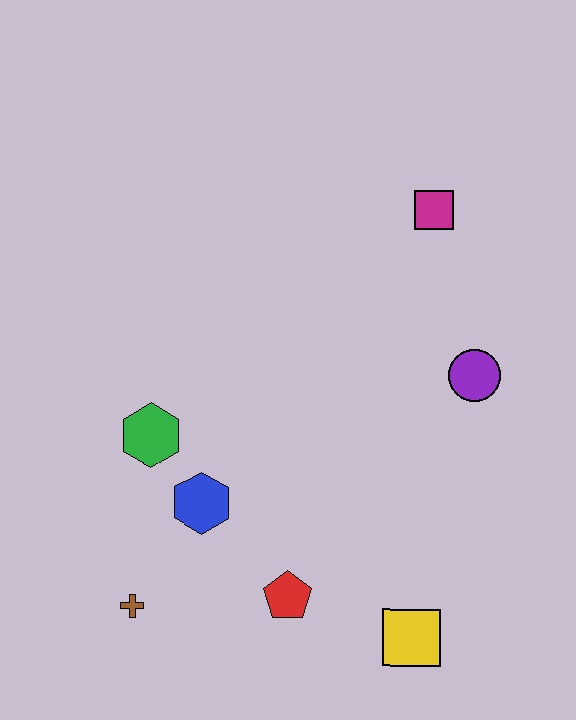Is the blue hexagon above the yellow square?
Yes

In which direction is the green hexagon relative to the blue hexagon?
The green hexagon is above the blue hexagon.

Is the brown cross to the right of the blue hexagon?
No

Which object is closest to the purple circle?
The magenta square is closest to the purple circle.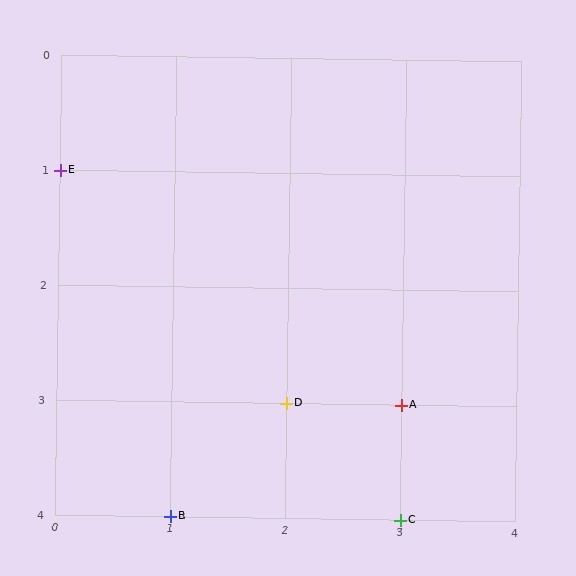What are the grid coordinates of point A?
Point A is at grid coordinates (3, 3).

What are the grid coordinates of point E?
Point E is at grid coordinates (0, 1).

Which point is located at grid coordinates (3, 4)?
Point C is at (3, 4).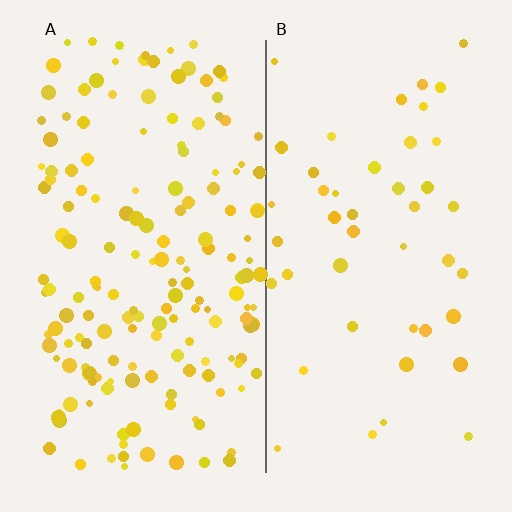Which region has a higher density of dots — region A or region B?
A (the left).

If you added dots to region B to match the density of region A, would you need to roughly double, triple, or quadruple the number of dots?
Approximately quadruple.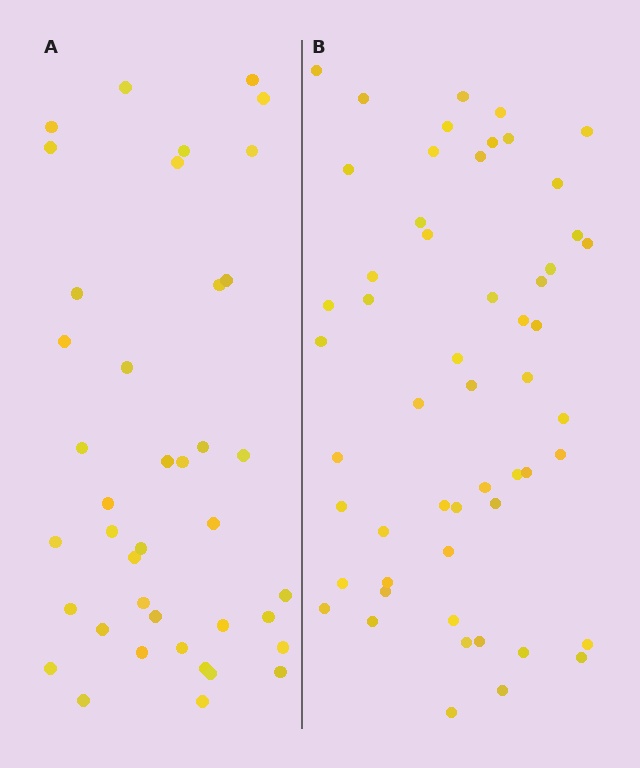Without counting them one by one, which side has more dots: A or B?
Region B (the right region) has more dots.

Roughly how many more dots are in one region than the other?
Region B has approximately 15 more dots than region A.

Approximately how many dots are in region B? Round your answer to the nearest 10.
About 50 dots. (The exact count is 54, which rounds to 50.)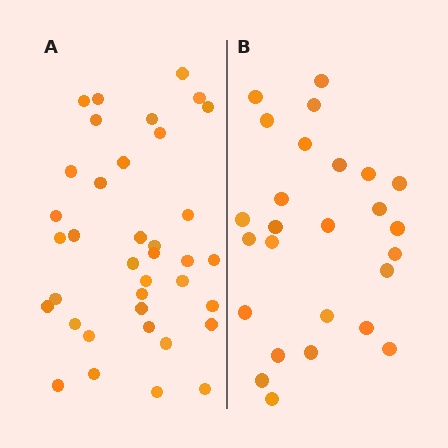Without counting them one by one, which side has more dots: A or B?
Region A (the left region) has more dots.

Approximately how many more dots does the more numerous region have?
Region A has roughly 12 or so more dots than region B.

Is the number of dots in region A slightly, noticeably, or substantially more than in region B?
Region A has noticeably more, but not dramatically so. The ratio is roughly 1.4 to 1.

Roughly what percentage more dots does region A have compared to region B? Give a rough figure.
About 40% more.